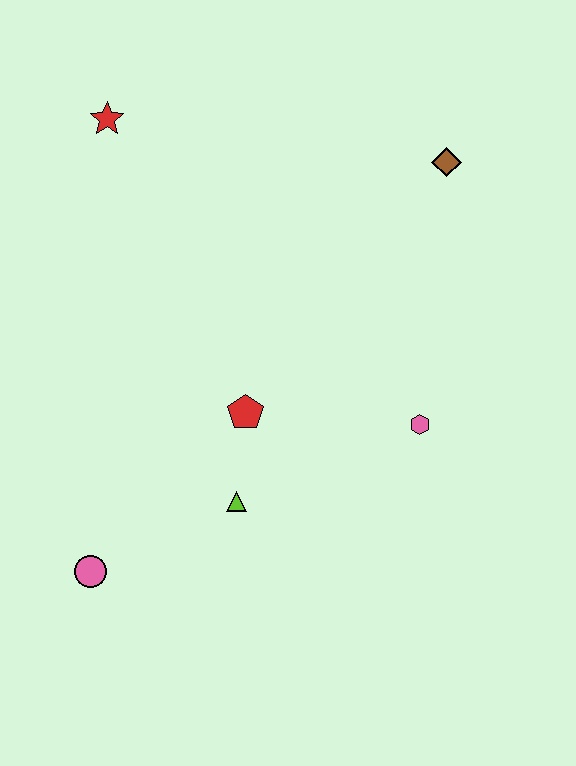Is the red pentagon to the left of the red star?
No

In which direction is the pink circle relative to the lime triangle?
The pink circle is to the left of the lime triangle.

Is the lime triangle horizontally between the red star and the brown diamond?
Yes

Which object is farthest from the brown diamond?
The pink circle is farthest from the brown diamond.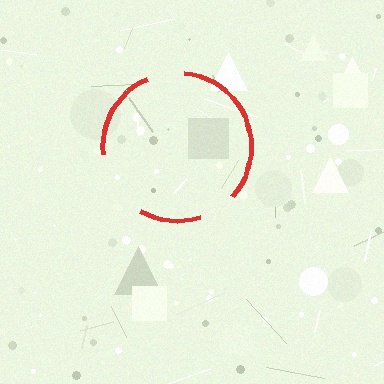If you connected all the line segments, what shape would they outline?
They would outline a circle.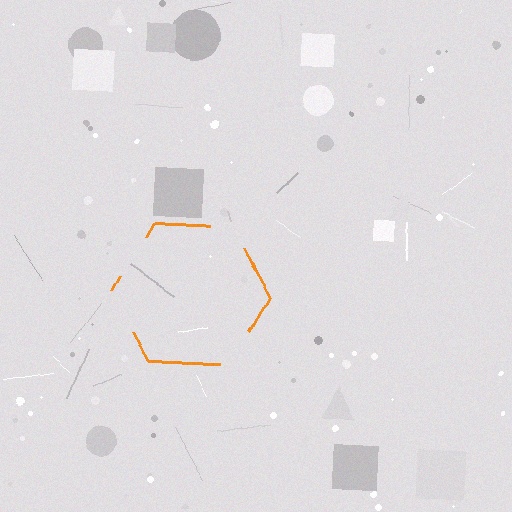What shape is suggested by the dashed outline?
The dashed outline suggests a hexagon.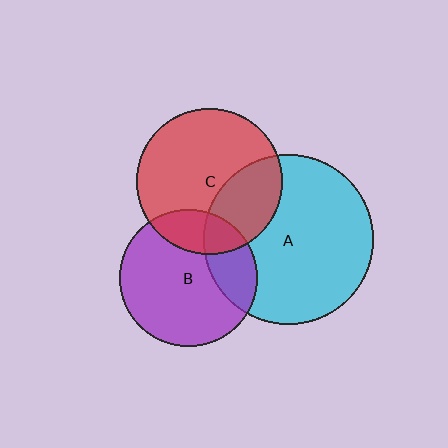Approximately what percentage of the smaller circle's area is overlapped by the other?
Approximately 20%.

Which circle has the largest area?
Circle A (cyan).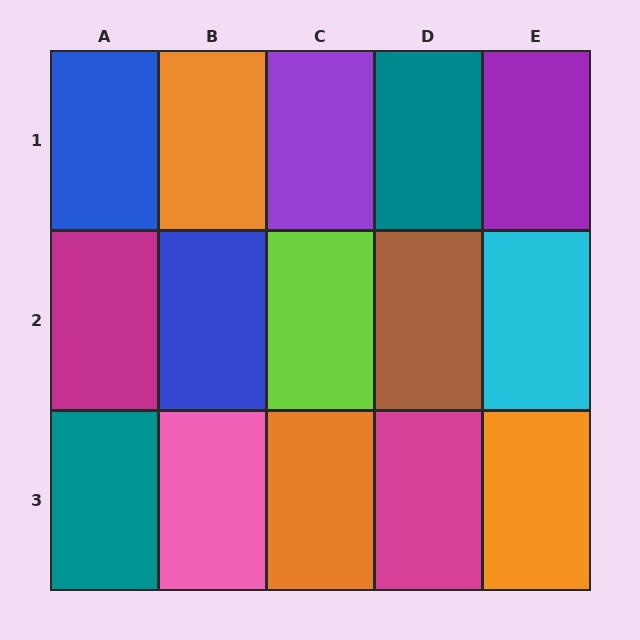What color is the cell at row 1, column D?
Teal.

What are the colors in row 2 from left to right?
Magenta, blue, lime, brown, cyan.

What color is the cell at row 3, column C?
Orange.